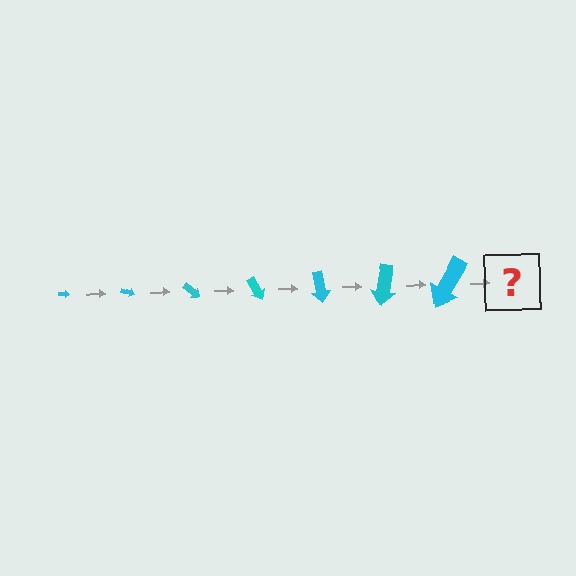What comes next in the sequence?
The next element should be an arrow, larger than the previous one and rotated 140 degrees from the start.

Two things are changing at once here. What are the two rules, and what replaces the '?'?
The two rules are that the arrow grows larger each step and it rotates 20 degrees each step. The '?' should be an arrow, larger than the previous one and rotated 140 degrees from the start.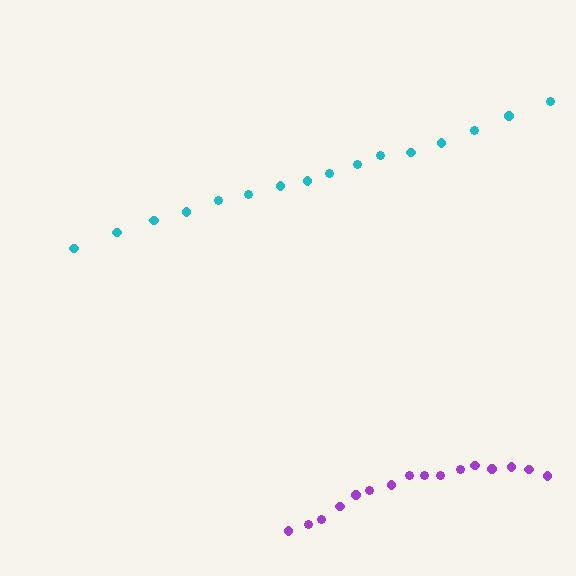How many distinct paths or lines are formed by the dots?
There are 2 distinct paths.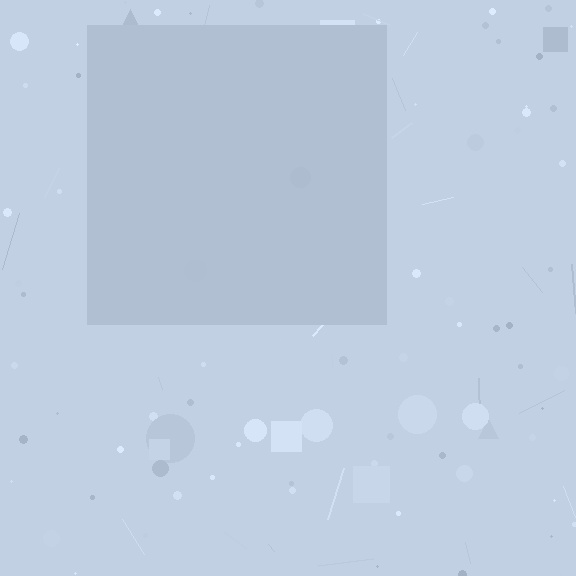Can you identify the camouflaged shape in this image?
The camouflaged shape is a square.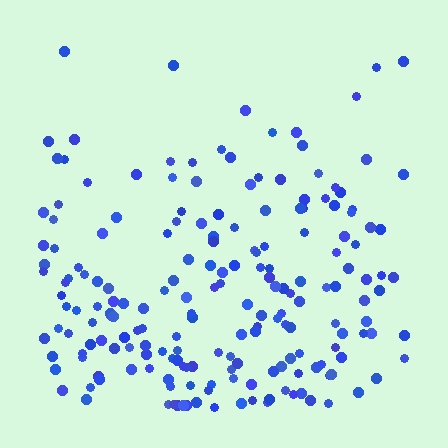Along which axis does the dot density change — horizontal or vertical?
Vertical.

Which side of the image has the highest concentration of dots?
The bottom.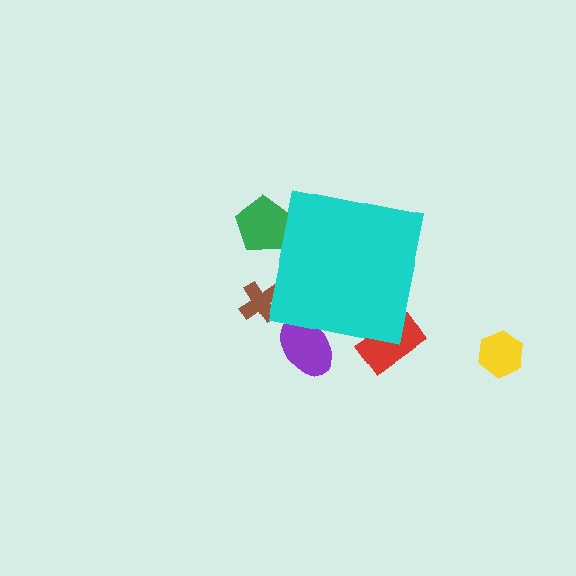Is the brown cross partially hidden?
Yes, the brown cross is partially hidden behind the cyan square.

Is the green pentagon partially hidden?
Yes, the green pentagon is partially hidden behind the cyan square.